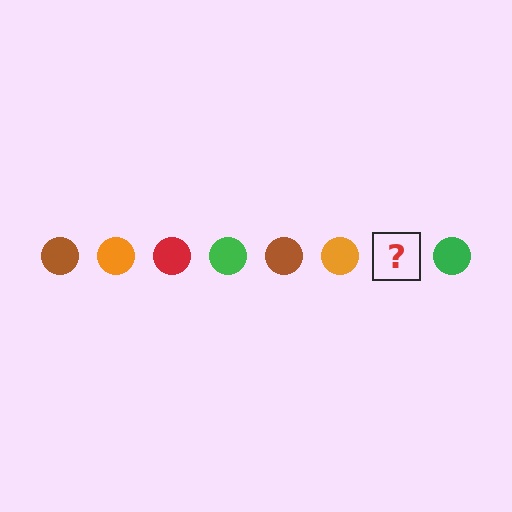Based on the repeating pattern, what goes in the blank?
The blank should be a red circle.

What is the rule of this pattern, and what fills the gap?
The rule is that the pattern cycles through brown, orange, red, green circles. The gap should be filled with a red circle.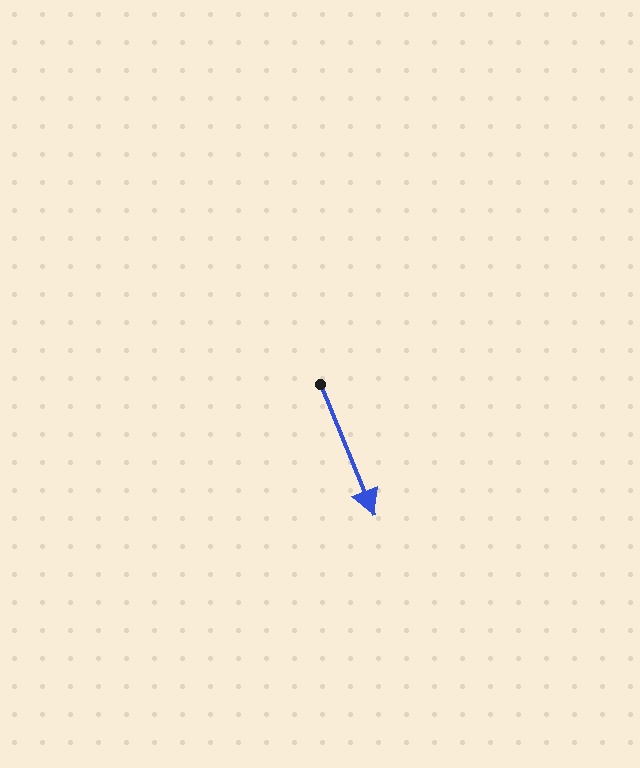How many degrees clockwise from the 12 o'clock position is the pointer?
Approximately 158 degrees.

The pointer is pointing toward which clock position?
Roughly 5 o'clock.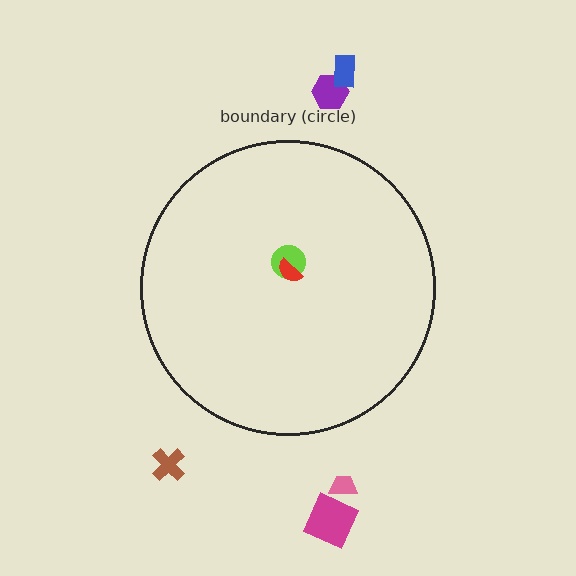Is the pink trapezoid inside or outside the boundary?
Outside.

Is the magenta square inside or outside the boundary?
Outside.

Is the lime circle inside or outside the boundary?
Inside.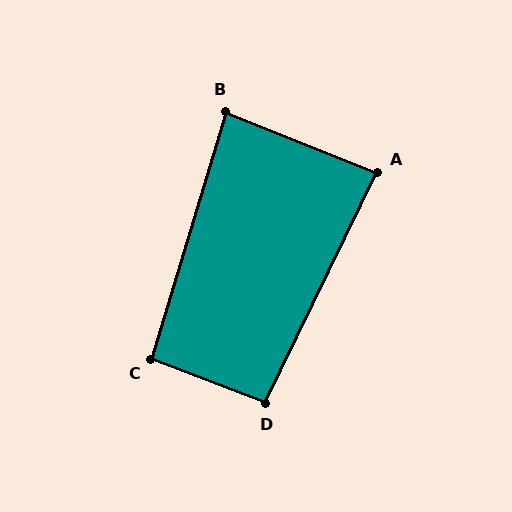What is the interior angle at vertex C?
Approximately 94 degrees (approximately right).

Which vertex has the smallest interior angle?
B, at approximately 85 degrees.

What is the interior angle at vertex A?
Approximately 86 degrees (approximately right).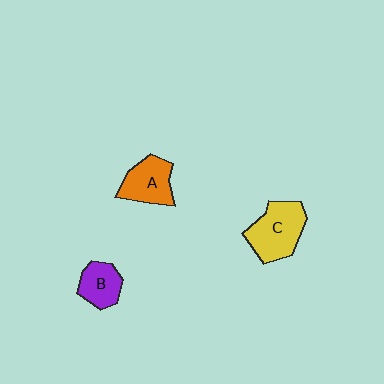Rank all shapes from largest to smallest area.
From largest to smallest: C (yellow), A (orange), B (purple).